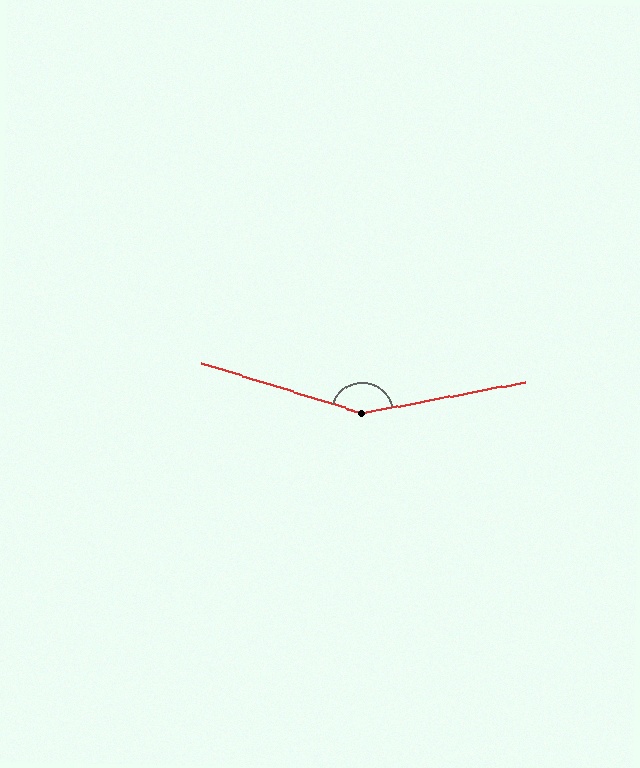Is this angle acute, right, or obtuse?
It is obtuse.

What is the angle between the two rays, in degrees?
Approximately 152 degrees.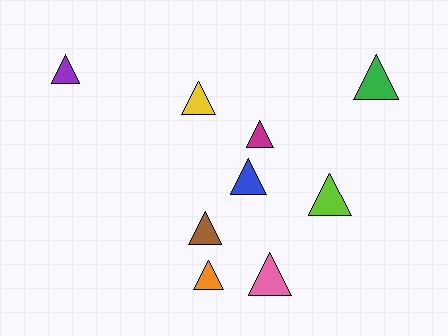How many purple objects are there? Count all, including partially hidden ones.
There is 1 purple object.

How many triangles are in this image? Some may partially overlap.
There are 9 triangles.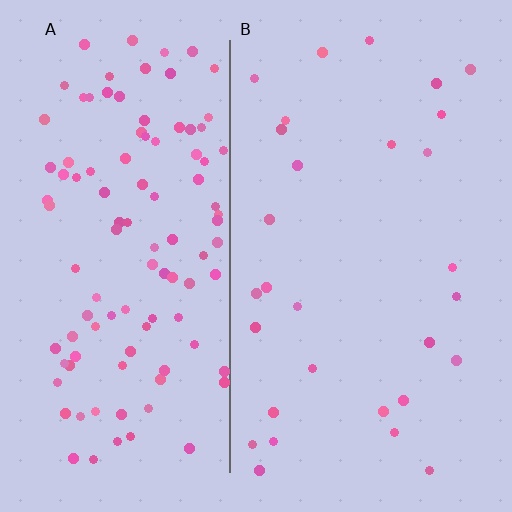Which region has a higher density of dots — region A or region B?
A (the left).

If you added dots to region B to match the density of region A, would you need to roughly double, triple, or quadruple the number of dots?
Approximately quadruple.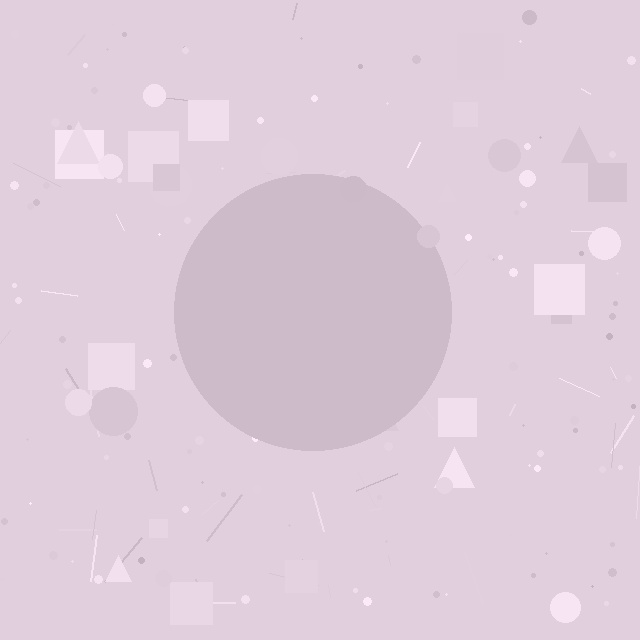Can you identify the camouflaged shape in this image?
The camouflaged shape is a circle.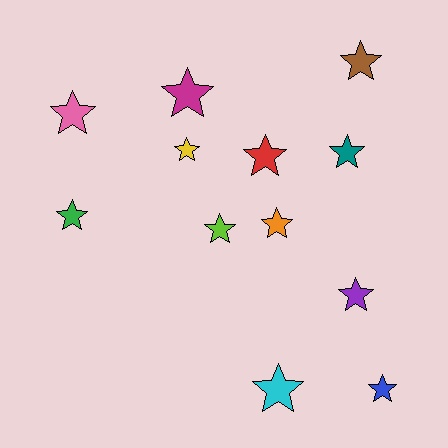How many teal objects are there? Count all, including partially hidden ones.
There is 1 teal object.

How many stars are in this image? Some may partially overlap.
There are 12 stars.